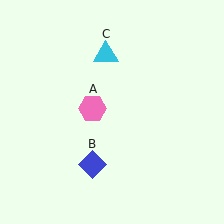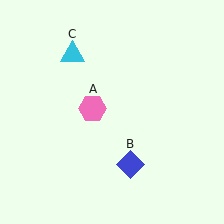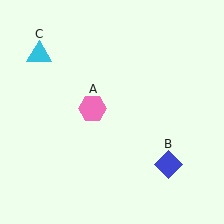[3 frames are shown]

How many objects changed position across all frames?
2 objects changed position: blue diamond (object B), cyan triangle (object C).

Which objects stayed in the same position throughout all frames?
Pink hexagon (object A) remained stationary.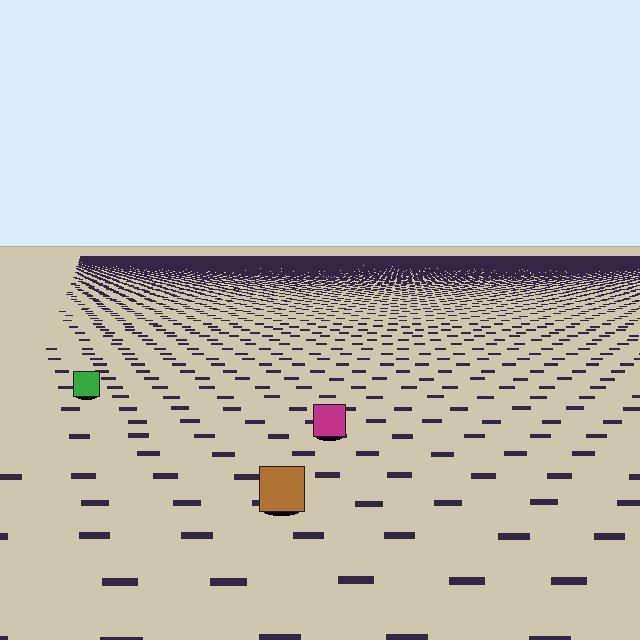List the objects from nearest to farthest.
From nearest to farthest: the brown square, the magenta square, the green square.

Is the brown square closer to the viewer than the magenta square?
Yes. The brown square is closer — you can tell from the texture gradient: the ground texture is coarser near it.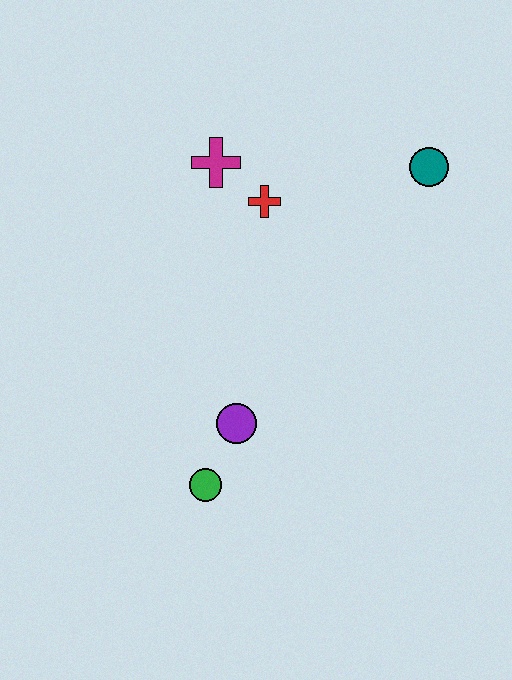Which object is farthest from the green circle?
The teal circle is farthest from the green circle.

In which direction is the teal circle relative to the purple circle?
The teal circle is above the purple circle.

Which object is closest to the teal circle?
The red cross is closest to the teal circle.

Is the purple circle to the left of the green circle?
No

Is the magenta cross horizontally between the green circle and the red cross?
Yes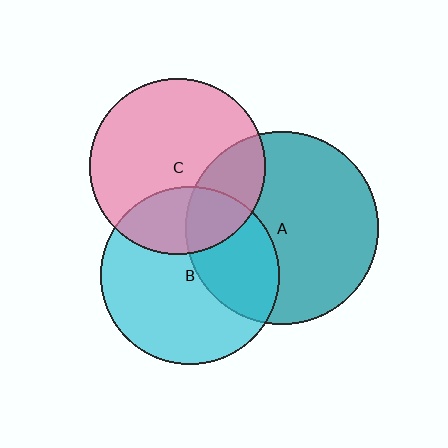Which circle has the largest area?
Circle A (teal).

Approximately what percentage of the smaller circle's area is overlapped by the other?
Approximately 25%.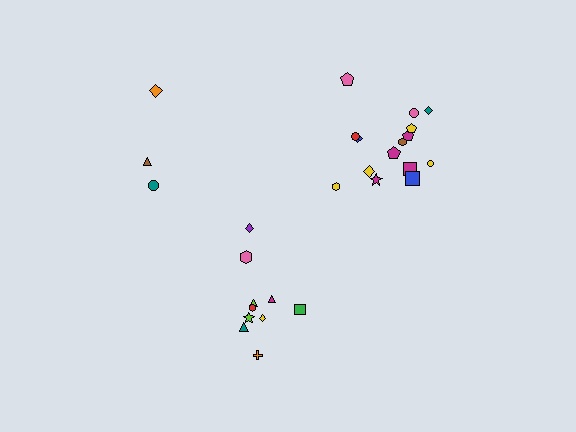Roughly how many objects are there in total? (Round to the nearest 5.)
Roughly 30 objects in total.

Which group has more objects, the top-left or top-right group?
The top-right group.